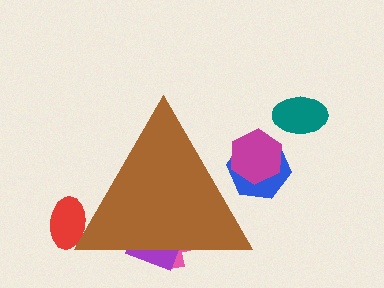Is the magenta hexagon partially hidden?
Yes, the magenta hexagon is partially hidden behind the brown triangle.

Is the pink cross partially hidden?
Yes, the pink cross is partially hidden behind the brown triangle.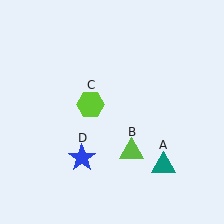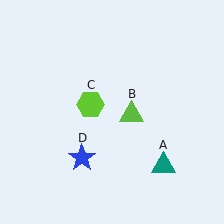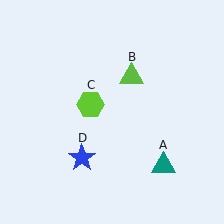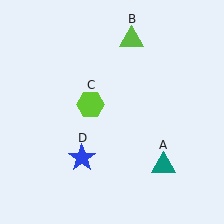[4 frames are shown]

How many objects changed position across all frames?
1 object changed position: lime triangle (object B).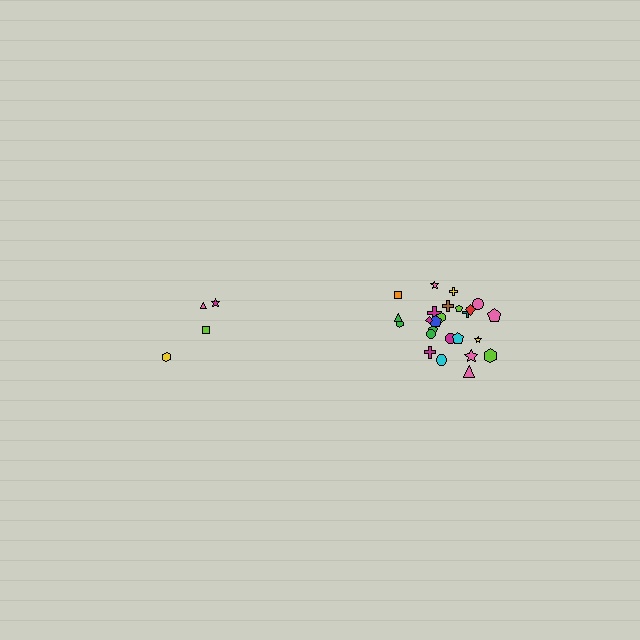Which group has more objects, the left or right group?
The right group.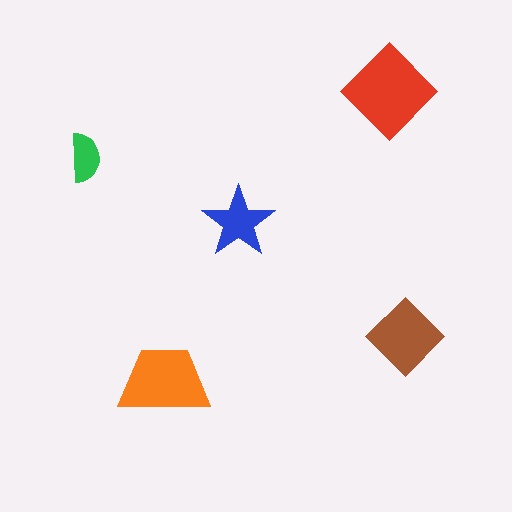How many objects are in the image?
There are 5 objects in the image.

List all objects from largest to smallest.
The red diamond, the orange trapezoid, the brown diamond, the blue star, the green semicircle.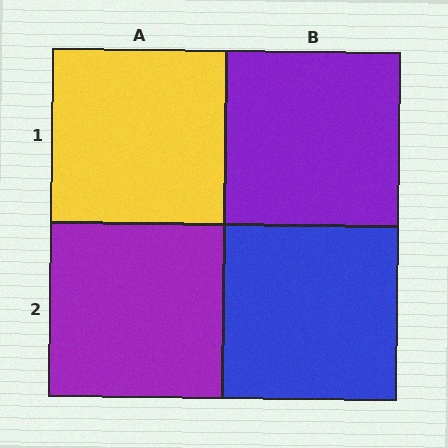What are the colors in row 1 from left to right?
Yellow, purple.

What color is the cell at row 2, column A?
Purple.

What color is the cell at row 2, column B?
Blue.